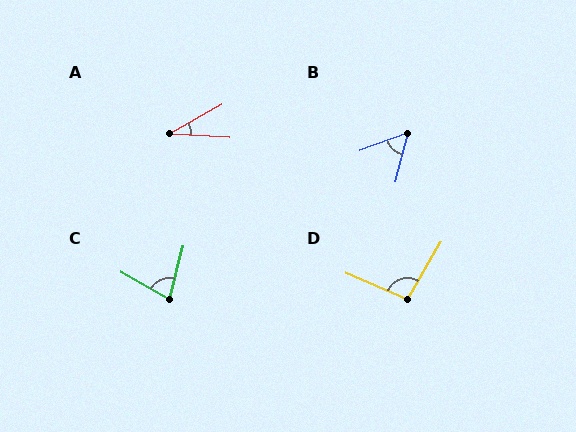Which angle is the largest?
D, at approximately 97 degrees.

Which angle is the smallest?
A, at approximately 32 degrees.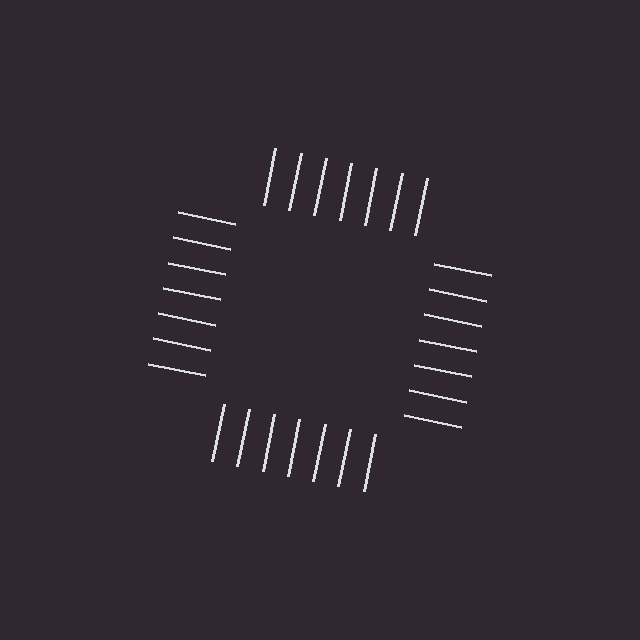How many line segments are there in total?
28 — 7 along each of the 4 edges.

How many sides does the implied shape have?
4 sides — the line-ends trace a square.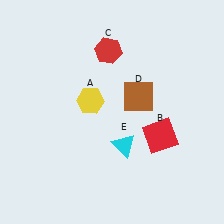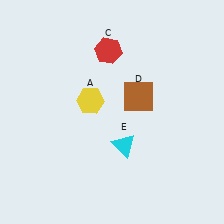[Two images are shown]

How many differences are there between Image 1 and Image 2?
There is 1 difference between the two images.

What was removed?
The red square (B) was removed in Image 2.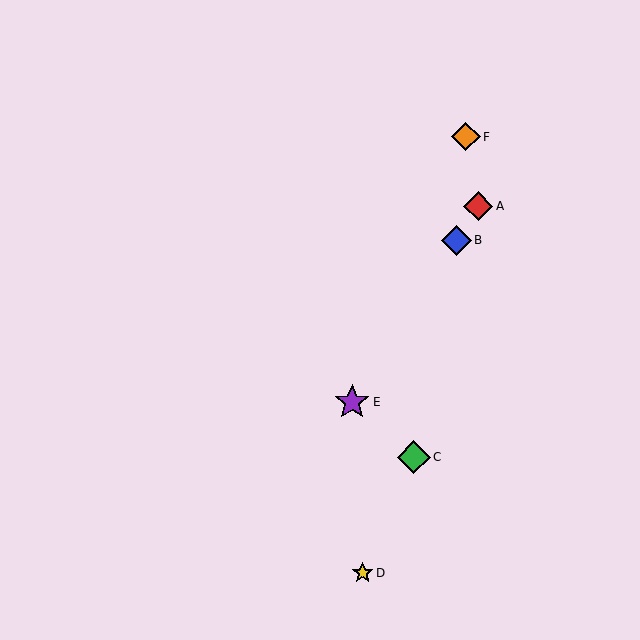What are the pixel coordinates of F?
Object F is at (466, 137).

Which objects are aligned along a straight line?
Objects A, B, E are aligned along a straight line.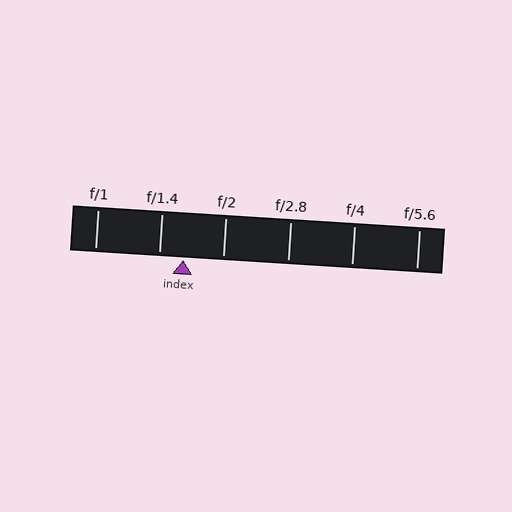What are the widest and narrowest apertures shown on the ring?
The widest aperture shown is f/1 and the narrowest is f/5.6.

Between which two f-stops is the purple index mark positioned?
The index mark is between f/1.4 and f/2.